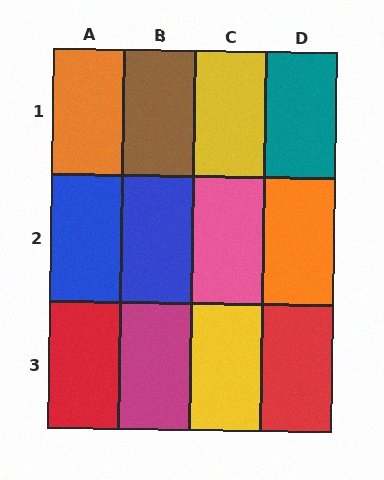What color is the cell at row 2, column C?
Pink.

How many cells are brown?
1 cell is brown.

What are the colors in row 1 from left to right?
Orange, brown, yellow, teal.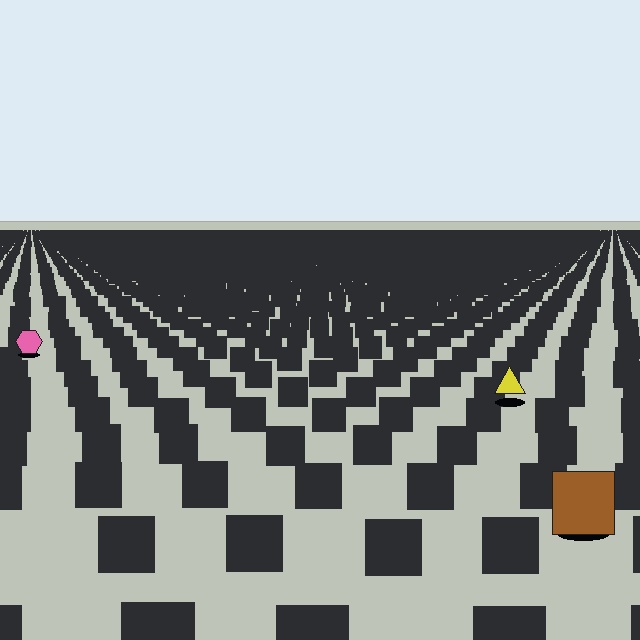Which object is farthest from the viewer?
The pink hexagon is farthest from the viewer. It appears smaller and the ground texture around it is denser.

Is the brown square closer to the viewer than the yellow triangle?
Yes. The brown square is closer — you can tell from the texture gradient: the ground texture is coarser near it.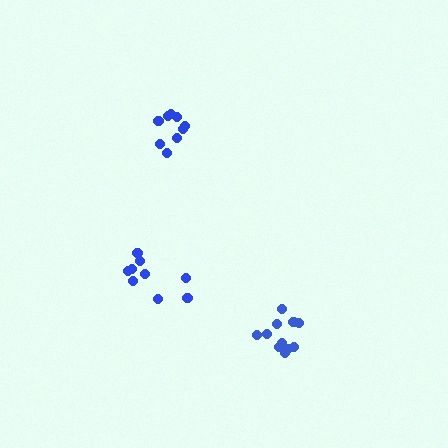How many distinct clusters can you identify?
There are 3 distinct clusters.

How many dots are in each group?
Group 1: 9 dots, Group 2: 11 dots, Group 3: 9 dots (29 total).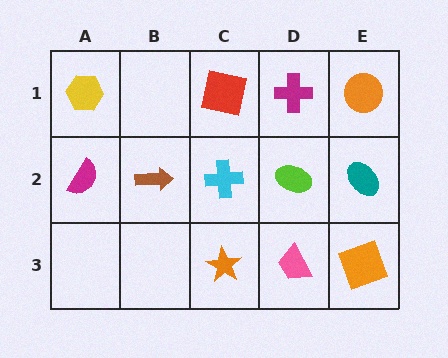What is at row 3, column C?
An orange star.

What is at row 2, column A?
A magenta semicircle.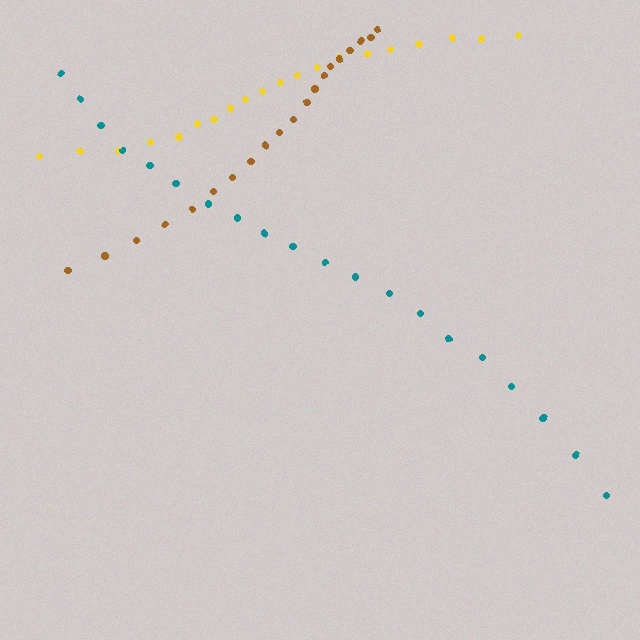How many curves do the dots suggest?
There are 3 distinct paths.